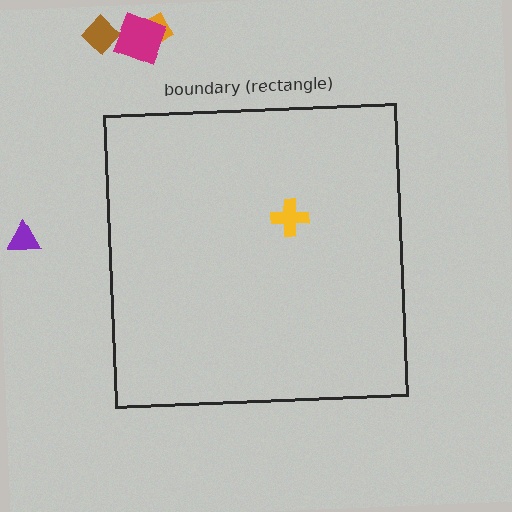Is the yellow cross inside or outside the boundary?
Inside.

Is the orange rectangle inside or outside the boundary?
Outside.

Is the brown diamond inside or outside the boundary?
Outside.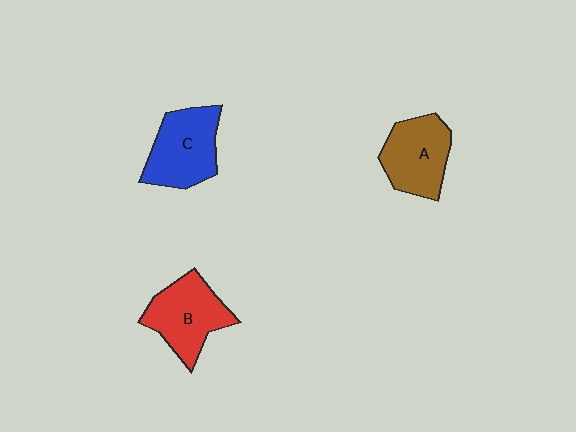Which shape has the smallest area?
Shape A (brown).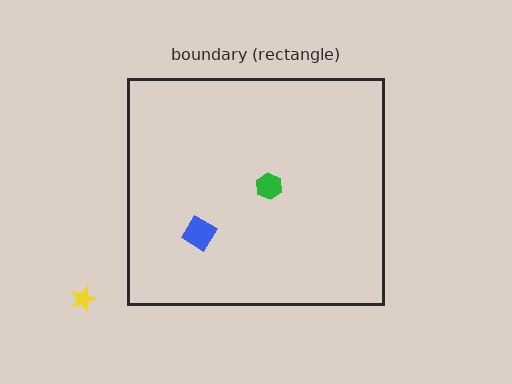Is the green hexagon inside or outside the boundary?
Inside.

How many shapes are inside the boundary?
2 inside, 1 outside.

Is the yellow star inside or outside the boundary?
Outside.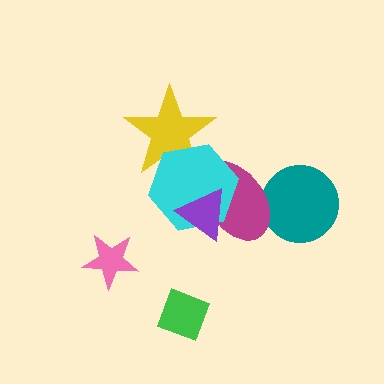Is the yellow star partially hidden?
Yes, it is partially covered by another shape.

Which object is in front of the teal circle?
The magenta ellipse is in front of the teal circle.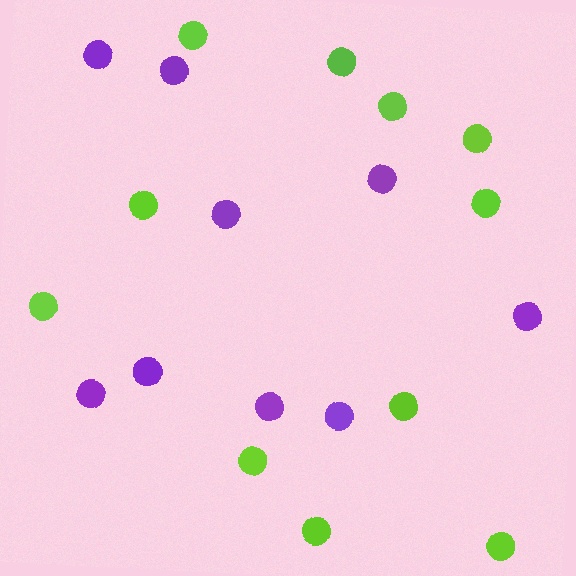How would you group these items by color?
There are 2 groups: one group of purple circles (9) and one group of lime circles (11).